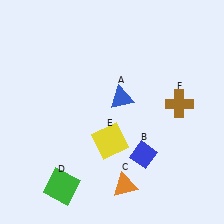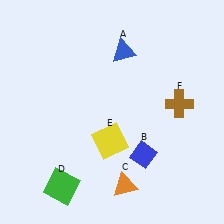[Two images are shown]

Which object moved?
The blue triangle (A) moved up.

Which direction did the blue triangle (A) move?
The blue triangle (A) moved up.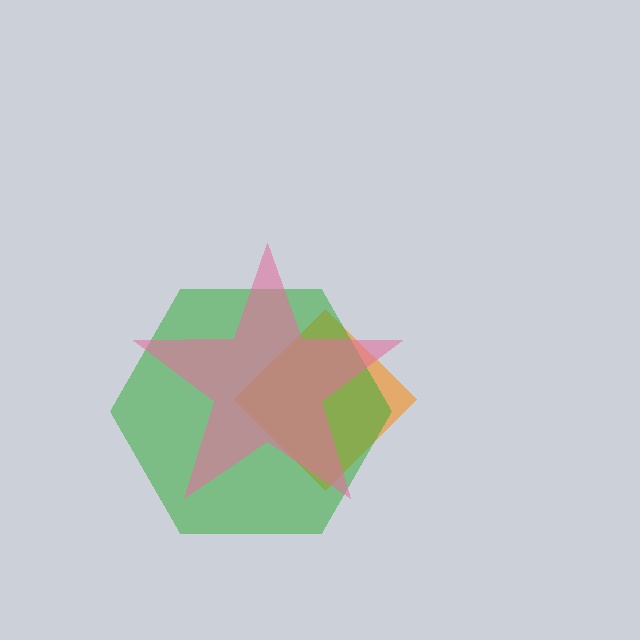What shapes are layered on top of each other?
The layered shapes are: an orange diamond, a green hexagon, a pink star.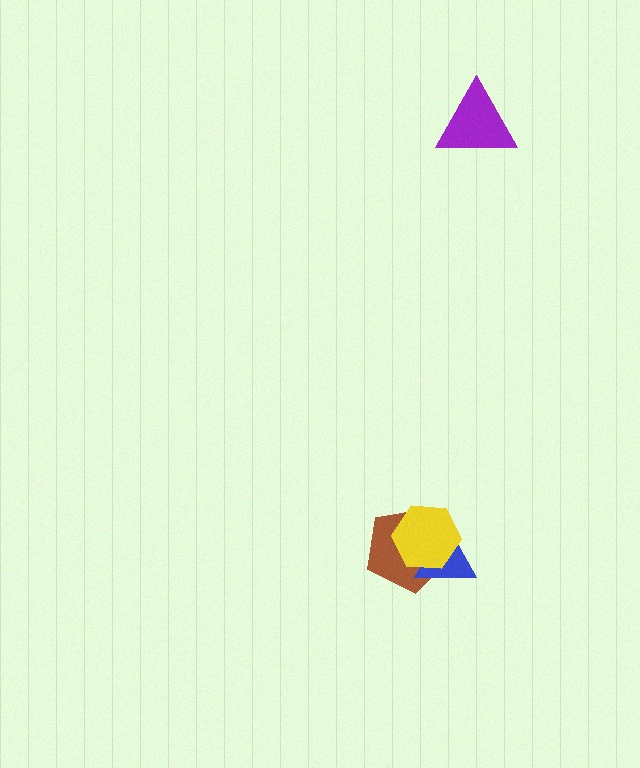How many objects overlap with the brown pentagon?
2 objects overlap with the brown pentagon.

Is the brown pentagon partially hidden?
Yes, it is partially covered by another shape.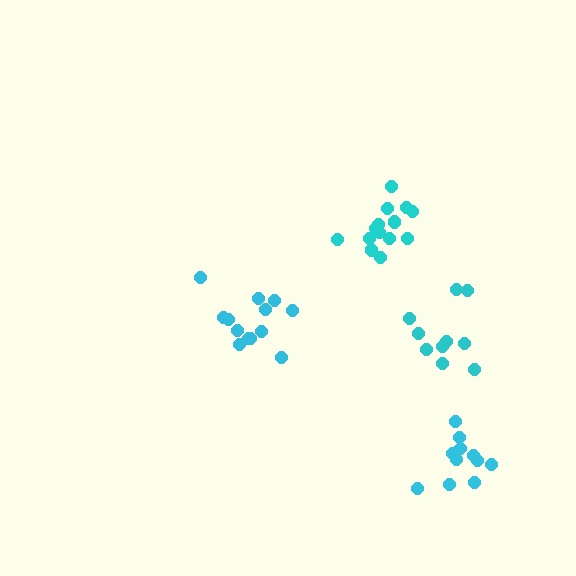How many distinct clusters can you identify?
There are 4 distinct clusters.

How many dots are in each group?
Group 1: 14 dots, Group 2: 13 dots, Group 3: 10 dots, Group 4: 11 dots (48 total).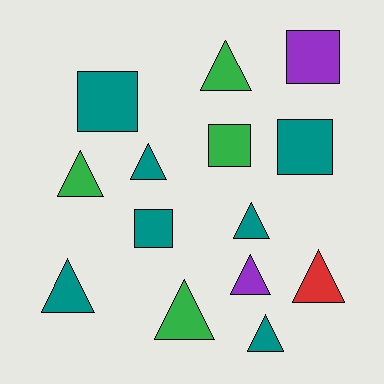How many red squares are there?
There are no red squares.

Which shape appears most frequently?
Triangle, with 9 objects.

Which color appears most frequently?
Teal, with 7 objects.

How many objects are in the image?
There are 14 objects.